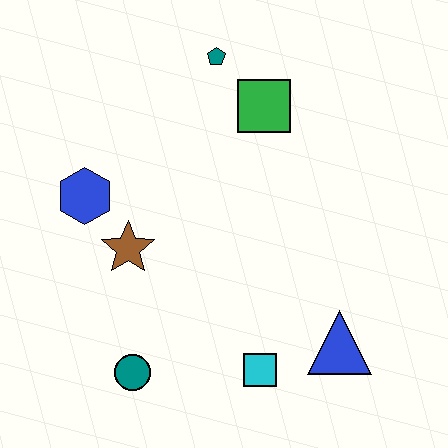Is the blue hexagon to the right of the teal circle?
No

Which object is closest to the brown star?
The blue hexagon is closest to the brown star.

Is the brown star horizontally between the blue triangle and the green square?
No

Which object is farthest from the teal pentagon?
The teal circle is farthest from the teal pentagon.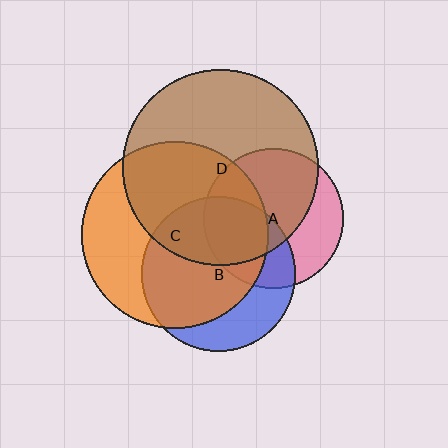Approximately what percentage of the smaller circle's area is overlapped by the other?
Approximately 35%.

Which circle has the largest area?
Circle D (brown).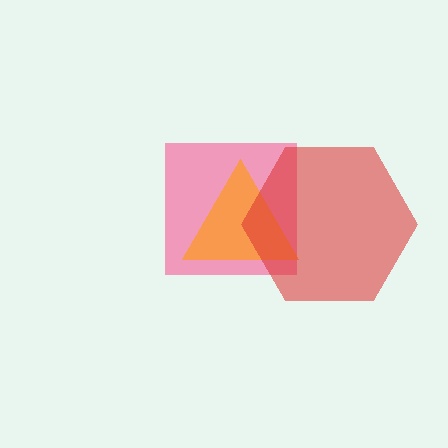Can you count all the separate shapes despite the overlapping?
Yes, there are 3 separate shapes.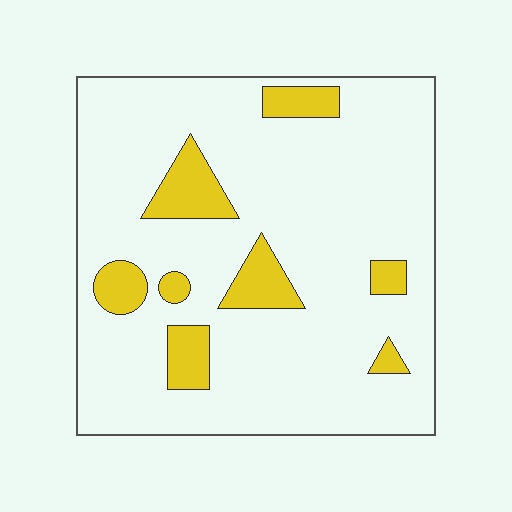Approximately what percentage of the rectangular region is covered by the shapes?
Approximately 15%.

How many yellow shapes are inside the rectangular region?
8.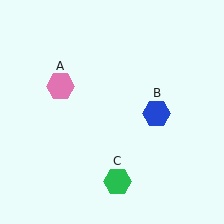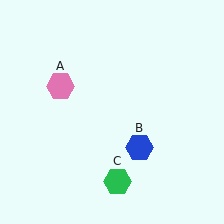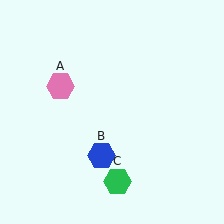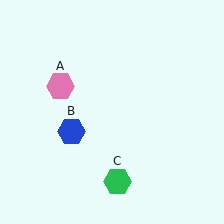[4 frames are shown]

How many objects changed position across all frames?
1 object changed position: blue hexagon (object B).